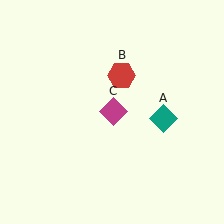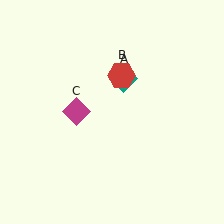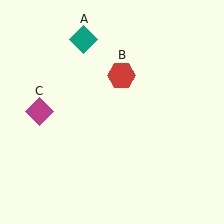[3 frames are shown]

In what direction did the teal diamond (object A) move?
The teal diamond (object A) moved up and to the left.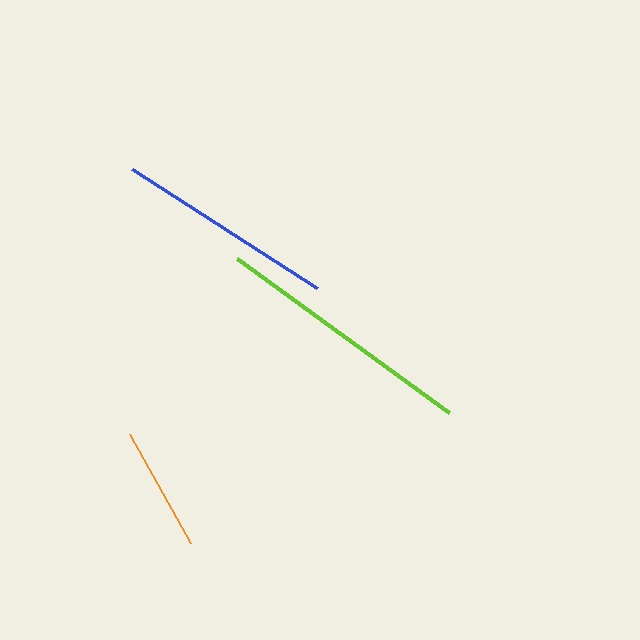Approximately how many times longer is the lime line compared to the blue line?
The lime line is approximately 1.2 times the length of the blue line.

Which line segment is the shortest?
The orange line is the shortest at approximately 124 pixels.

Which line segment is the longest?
The lime line is the longest at approximately 262 pixels.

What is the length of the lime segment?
The lime segment is approximately 262 pixels long.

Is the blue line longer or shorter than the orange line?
The blue line is longer than the orange line.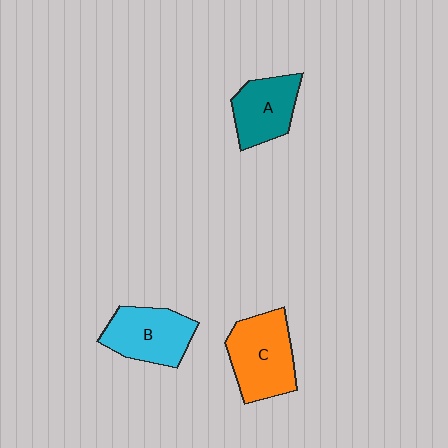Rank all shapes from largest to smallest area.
From largest to smallest: C (orange), B (cyan), A (teal).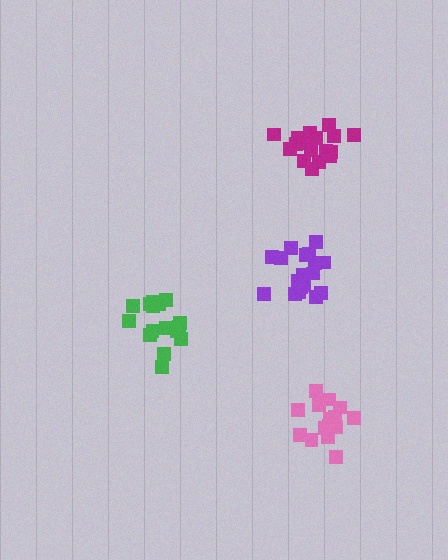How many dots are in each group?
Group 1: 18 dots, Group 2: 19 dots, Group 3: 16 dots, Group 4: 16 dots (69 total).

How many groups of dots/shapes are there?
There are 4 groups.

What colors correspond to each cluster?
The clusters are colored: purple, magenta, pink, green.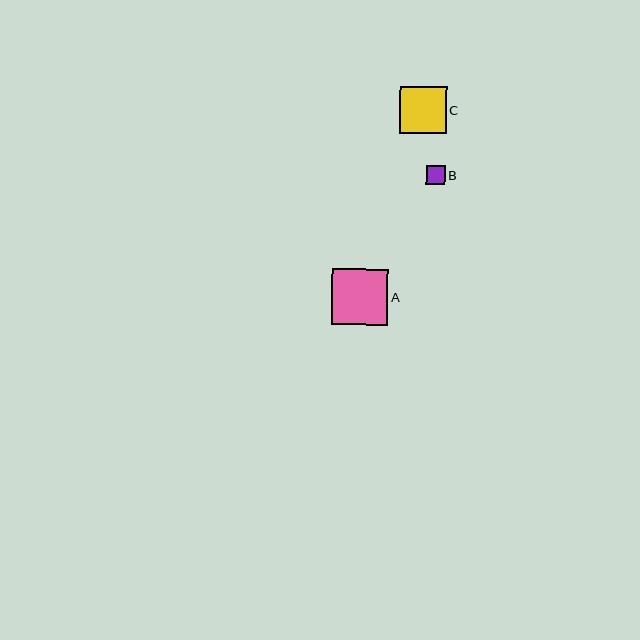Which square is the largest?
Square A is the largest with a size of approximately 56 pixels.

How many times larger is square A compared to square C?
Square A is approximately 1.2 times the size of square C.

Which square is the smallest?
Square B is the smallest with a size of approximately 19 pixels.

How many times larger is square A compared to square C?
Square A is approximately 1.2 times the size of square C.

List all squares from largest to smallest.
From largest to smallest: A, C, B.